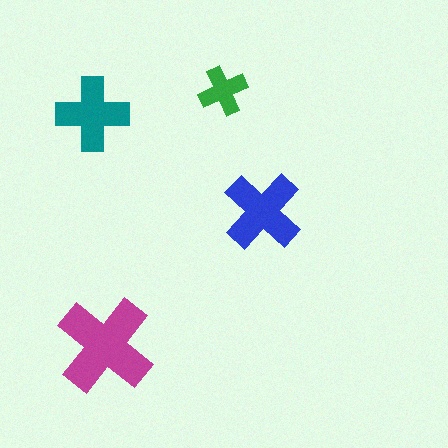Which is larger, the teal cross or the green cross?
The teal one.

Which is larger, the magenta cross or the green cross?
The magenta one.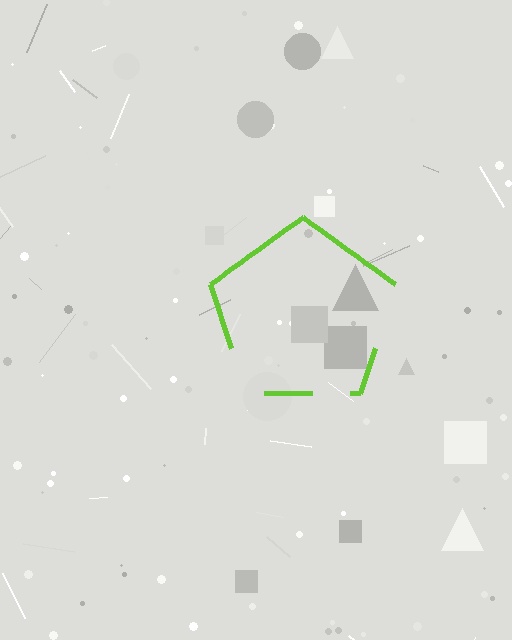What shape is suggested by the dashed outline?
The dashed outline suggests a pentagon.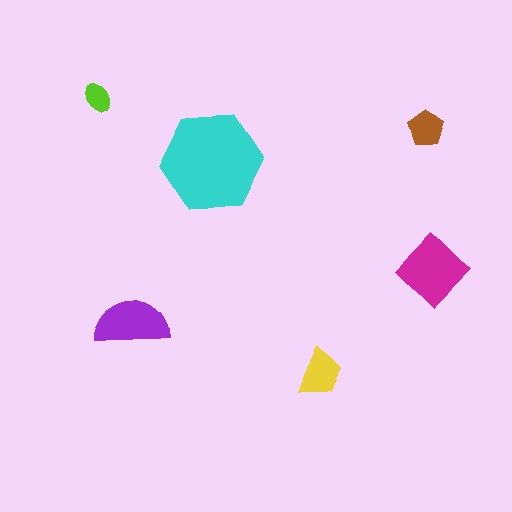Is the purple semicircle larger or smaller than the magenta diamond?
Smaller.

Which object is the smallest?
The lime ellipse.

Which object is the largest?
The cyan hexagon.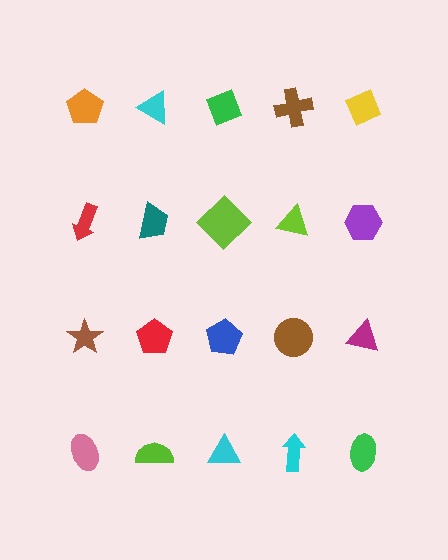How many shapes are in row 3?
5 shapes.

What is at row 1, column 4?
A brown cross.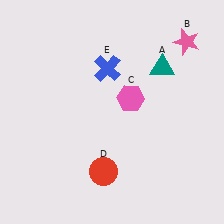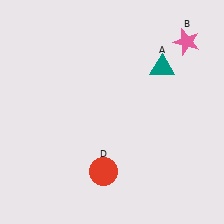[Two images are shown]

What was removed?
The pink hexagon (C), the blue cross (E) were removed in Image 2.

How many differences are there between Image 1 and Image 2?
There are 2 differences between the two images.